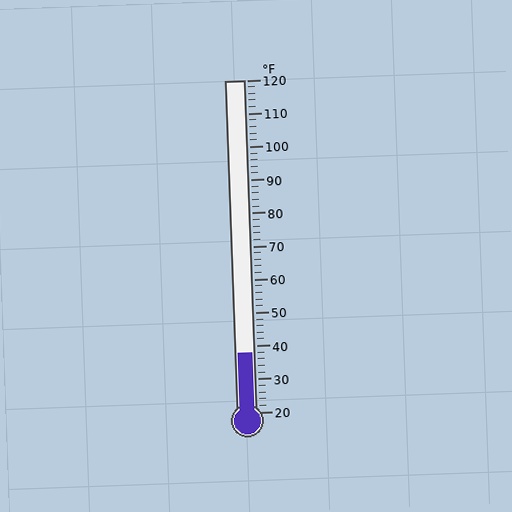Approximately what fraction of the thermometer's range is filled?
The thermometer is filled to approximately 20% of its range.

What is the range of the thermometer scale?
The thermometer scale ranges from 20°F to 120°F.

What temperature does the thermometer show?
The thermometer shows approximately 38°F.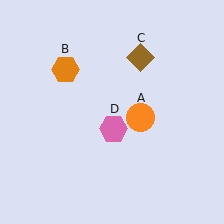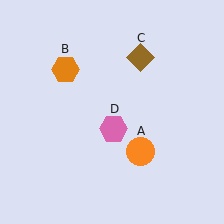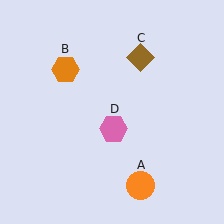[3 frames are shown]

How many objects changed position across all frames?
1 object changed position: orange circle (object A).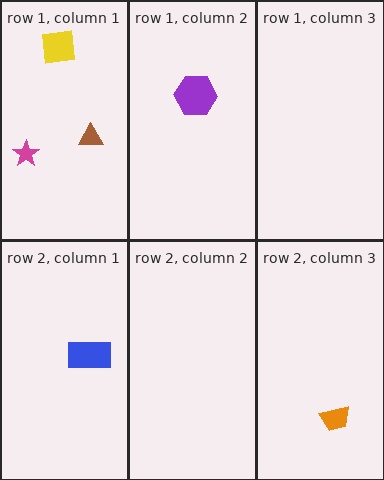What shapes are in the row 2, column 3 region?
The orange trapezoid.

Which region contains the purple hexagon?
The row 1, column 2 region.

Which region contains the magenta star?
The row 1, column 1 region.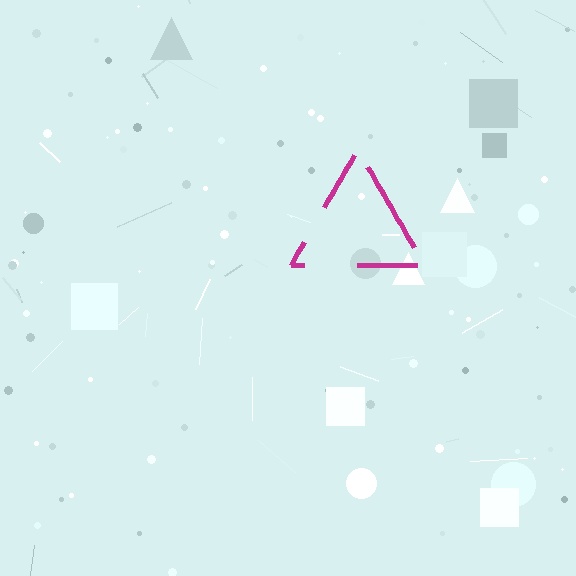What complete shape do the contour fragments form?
The contour fragments form a triangle.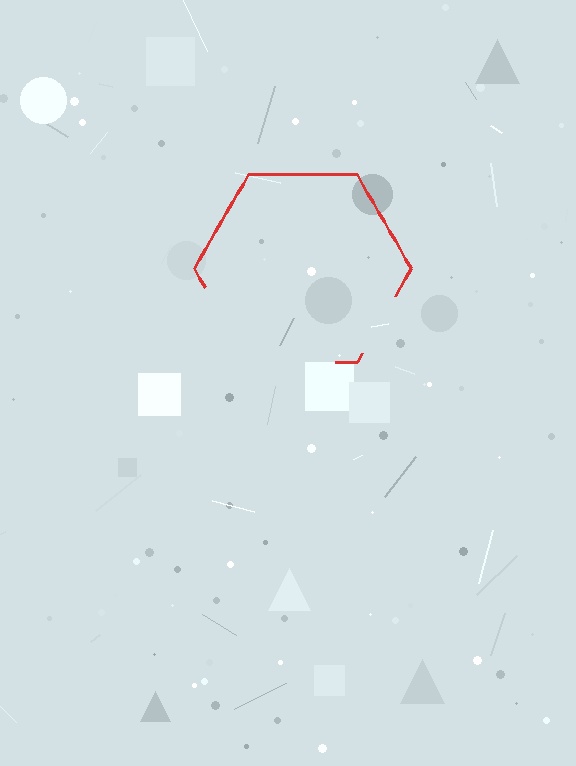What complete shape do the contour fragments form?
The contour fragments form a hexagon.